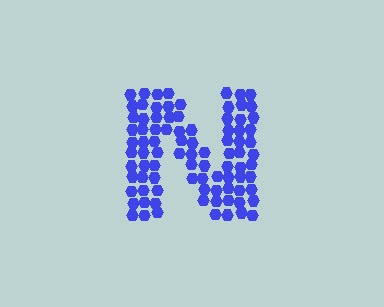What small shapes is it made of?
It is made of small hexagons.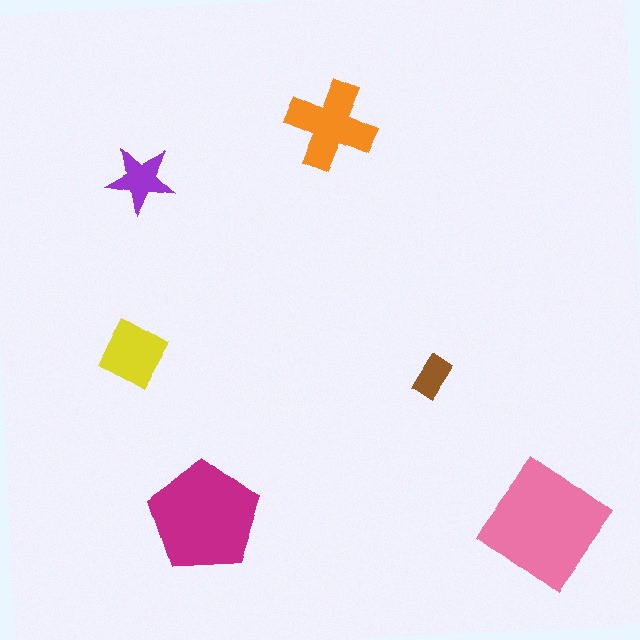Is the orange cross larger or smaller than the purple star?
Larger.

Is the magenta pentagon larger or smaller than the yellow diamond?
Larger.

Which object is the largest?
The pink diamond.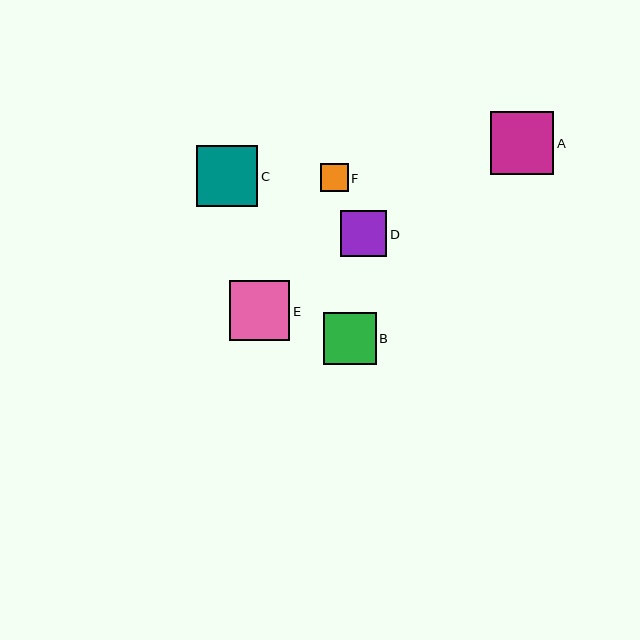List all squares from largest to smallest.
From largest to smallest: A, C, E, B, D, F.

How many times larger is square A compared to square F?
Square A is approximately 2.2 times the size of square F.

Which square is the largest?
Square A is the largest with a size of approximately 63 pixels.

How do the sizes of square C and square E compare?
Square C and square E are approximately the same size.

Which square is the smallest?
Square F is the smallest with a size of approximately 28 pixels.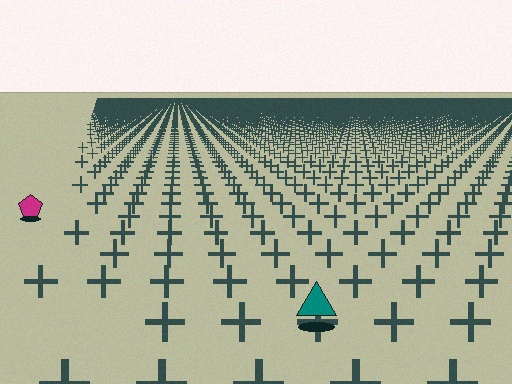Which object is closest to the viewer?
The teal triangle is closest. The texture marks near it are larger and more spread out.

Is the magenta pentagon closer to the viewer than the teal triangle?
No. The teal triangle is closer — you can tell from the texture gradient: the ground texture is coarser near it.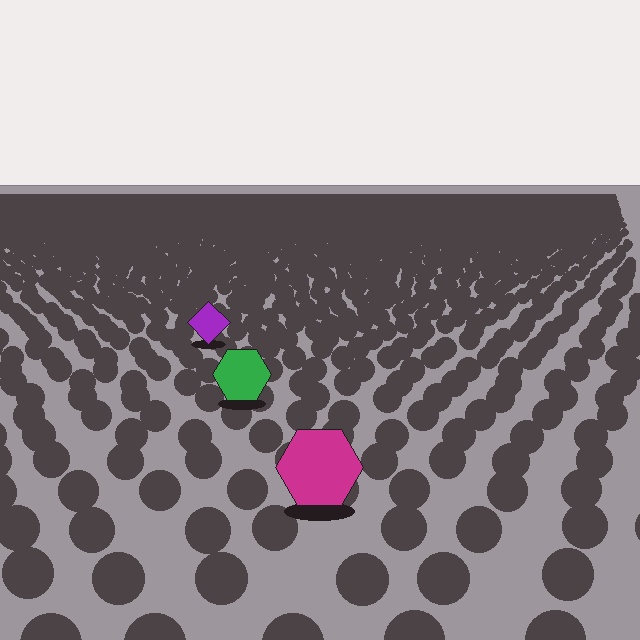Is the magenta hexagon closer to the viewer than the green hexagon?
Yes. The magenta hexagon is closer — you can tell from the texture gradient: the ground texture is coarser near it.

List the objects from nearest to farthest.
From nearest to farthest: the magenta hexagon, the green hexagon, the purple diamond.